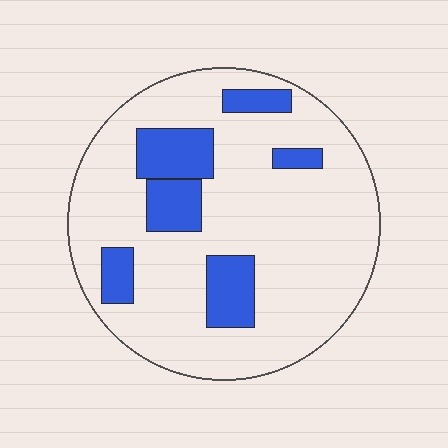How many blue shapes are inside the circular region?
6.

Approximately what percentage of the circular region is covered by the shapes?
Approximately 20%.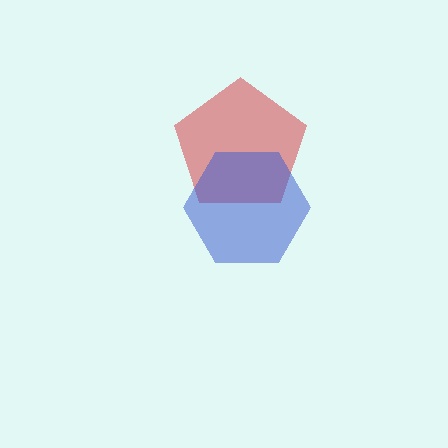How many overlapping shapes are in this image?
There are 2 overlapping shapes in the image.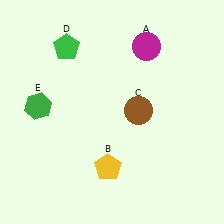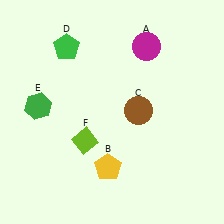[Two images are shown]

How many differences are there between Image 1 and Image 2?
There is 1 difference between the two images.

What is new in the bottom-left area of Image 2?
A lime diamond (F) was added in the bottom-left area of Image 2.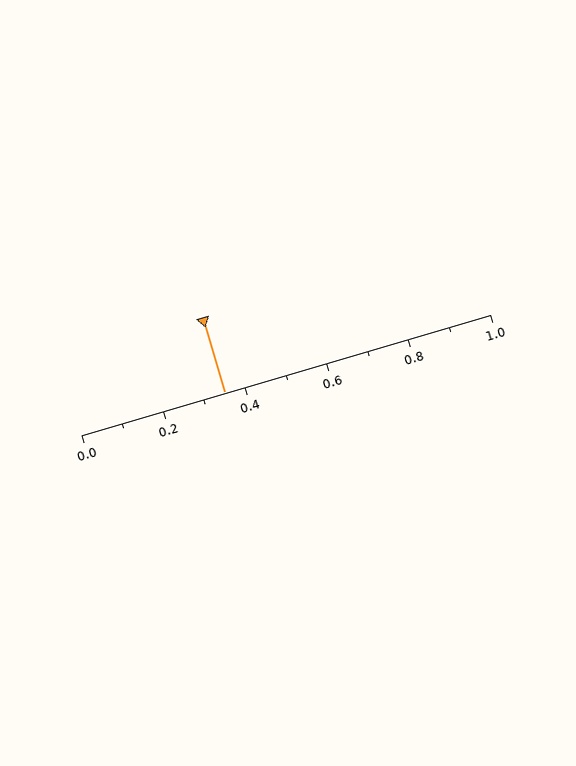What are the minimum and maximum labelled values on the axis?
The axis runs from 0.0 to 1.0.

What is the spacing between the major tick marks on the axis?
The major ticks are spaced 0.2 apart.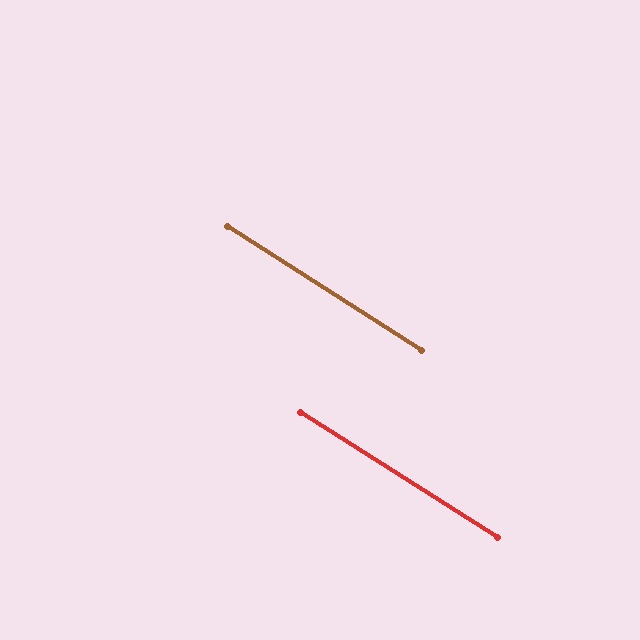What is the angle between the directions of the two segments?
Approximately 0 degrees.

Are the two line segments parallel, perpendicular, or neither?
Parallel — their directions differ by only 0.1°.